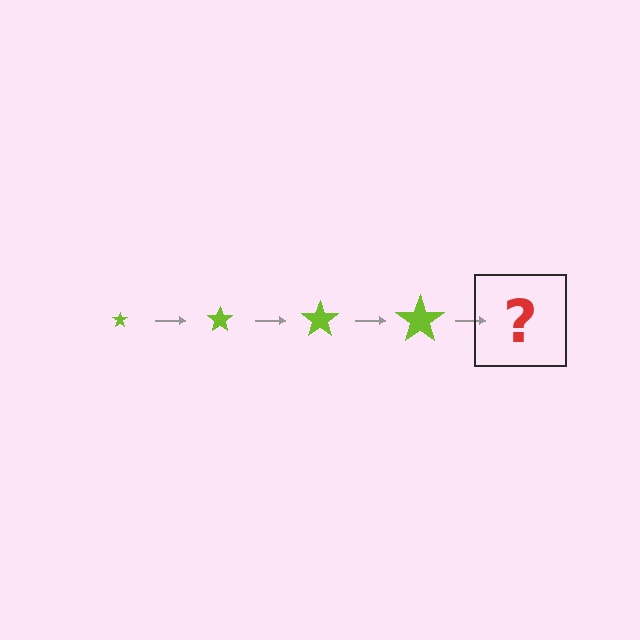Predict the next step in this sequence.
The next step is a lime star, larger than the previous one.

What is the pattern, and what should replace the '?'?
The pattern is that the star gets progressively larger each step. The '?' should be a lime star, larger than the previous one.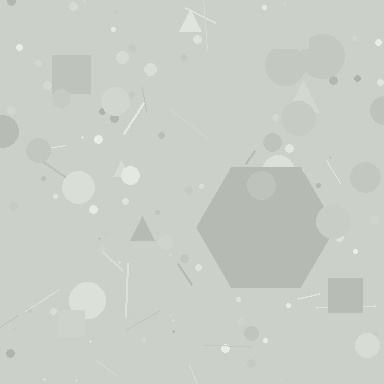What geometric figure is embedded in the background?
A hexagon is embedded in the background.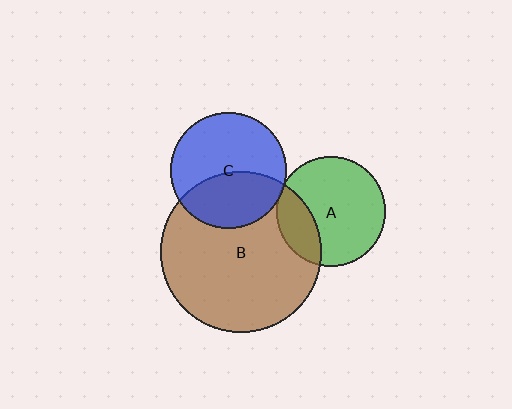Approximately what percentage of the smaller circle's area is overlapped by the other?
Approximately 40%.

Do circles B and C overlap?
Yes.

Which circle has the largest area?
Circle B (brown).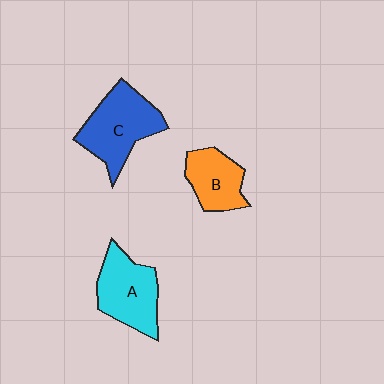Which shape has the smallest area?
Shape B (orange).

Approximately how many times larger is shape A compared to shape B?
Approximately 1.3 times.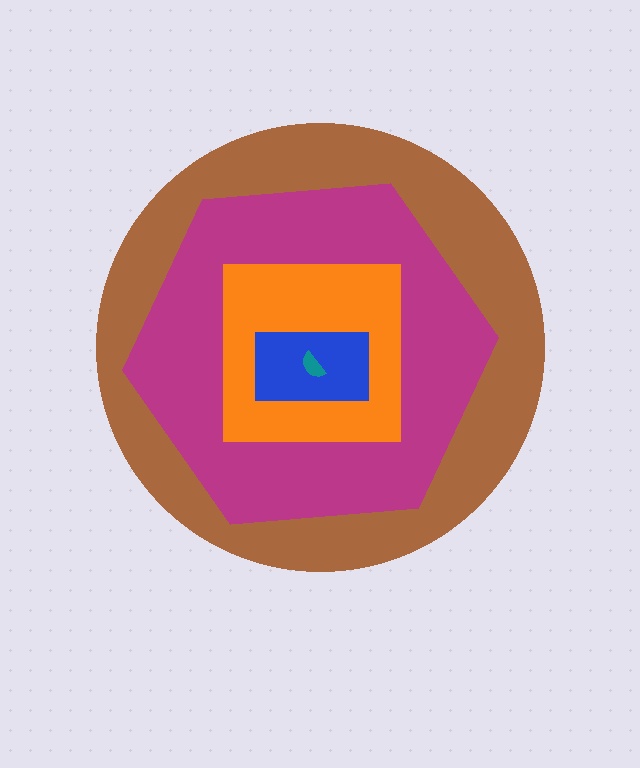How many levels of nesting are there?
5.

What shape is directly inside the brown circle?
The magenta hexagon.